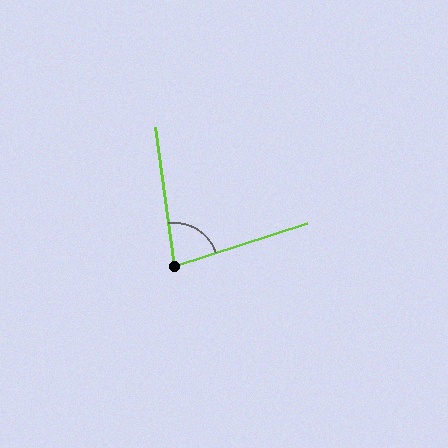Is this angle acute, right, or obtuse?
It is acute.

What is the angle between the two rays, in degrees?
Approximately 80 degrees.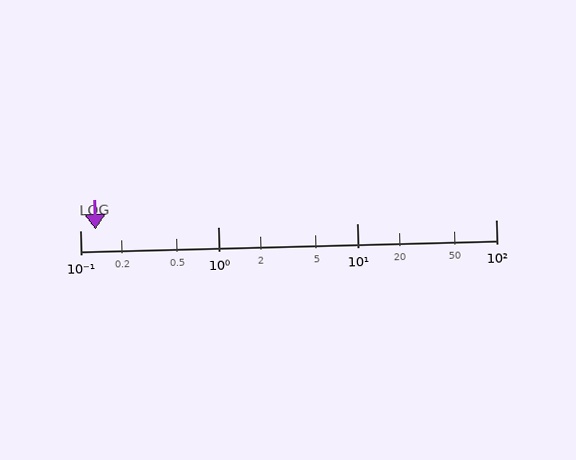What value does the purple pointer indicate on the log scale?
The pointer indicates approximately 0.13.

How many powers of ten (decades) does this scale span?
The scale spans 3 decades, from 0.1 to 100.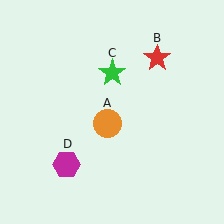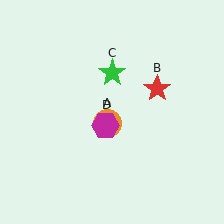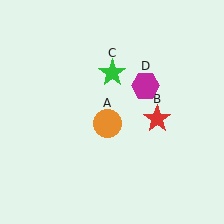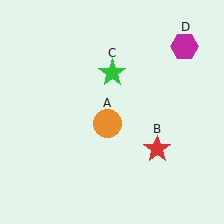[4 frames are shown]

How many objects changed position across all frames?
2 objects changed position: red star (object B), magenta hexagon (object D).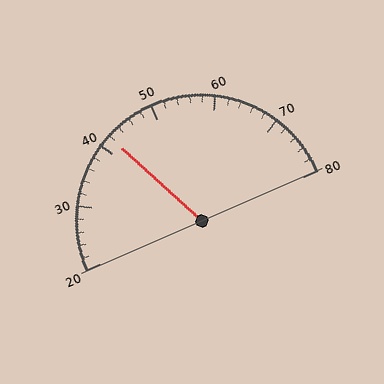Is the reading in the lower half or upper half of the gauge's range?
The reading is in the lower half of the range (20 to 80).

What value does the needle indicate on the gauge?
The needle indicates approximately 42.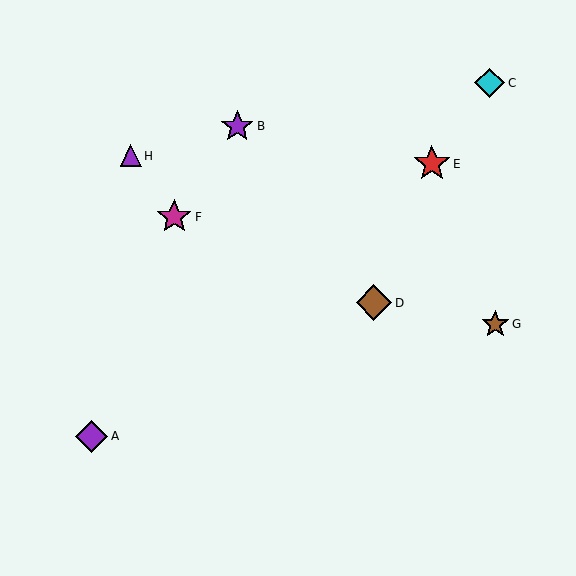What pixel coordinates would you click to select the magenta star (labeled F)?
Click at (174, 217) to select the magenta star F.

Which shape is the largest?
The red star (labeled E) is the largest.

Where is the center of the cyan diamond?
The center of the cyan diamond is at (490, 83).